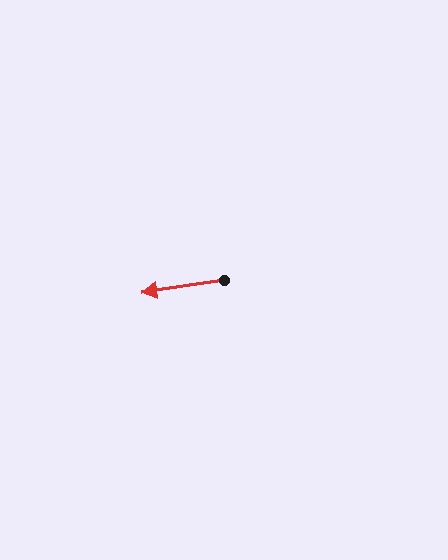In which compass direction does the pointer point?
West.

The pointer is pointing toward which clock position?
Roughly 9 o'clock.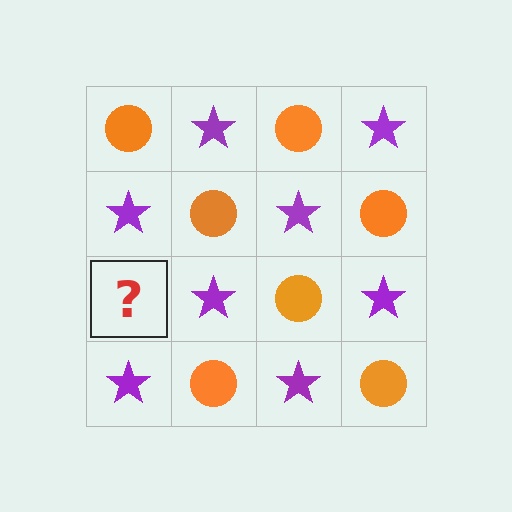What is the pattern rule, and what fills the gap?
The rule is that it alternates orange circle and purple star in a checkerboard pattern. The gap should be filled with an orange circle.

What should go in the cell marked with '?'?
The missing cell should contain an orange circle.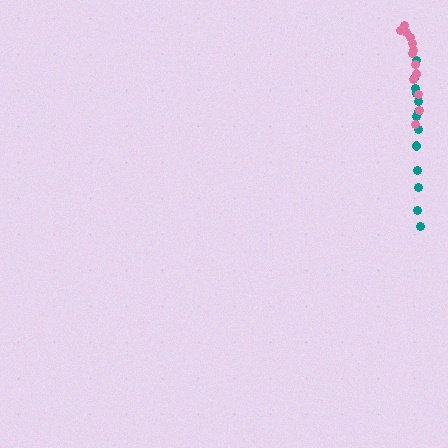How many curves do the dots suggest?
There are 2 distinct paths.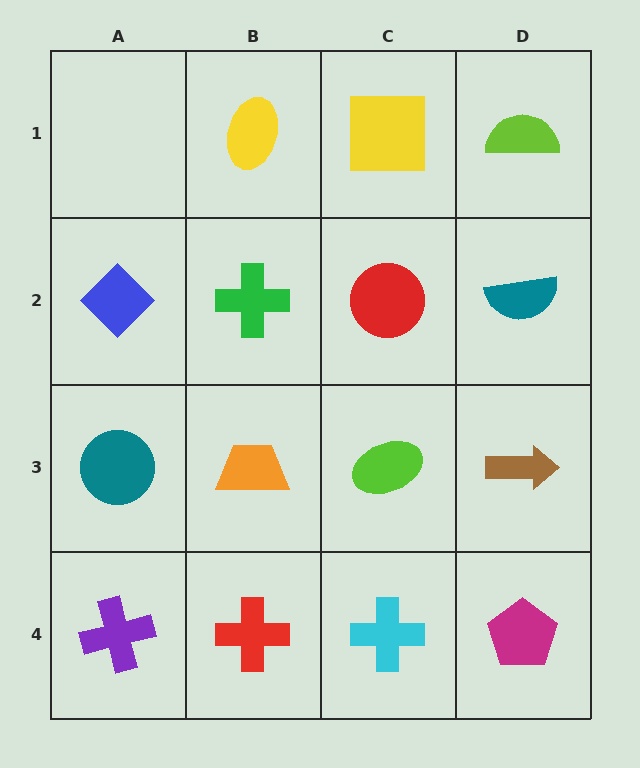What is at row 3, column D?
A brown arrow.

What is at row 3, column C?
A lime ellipse.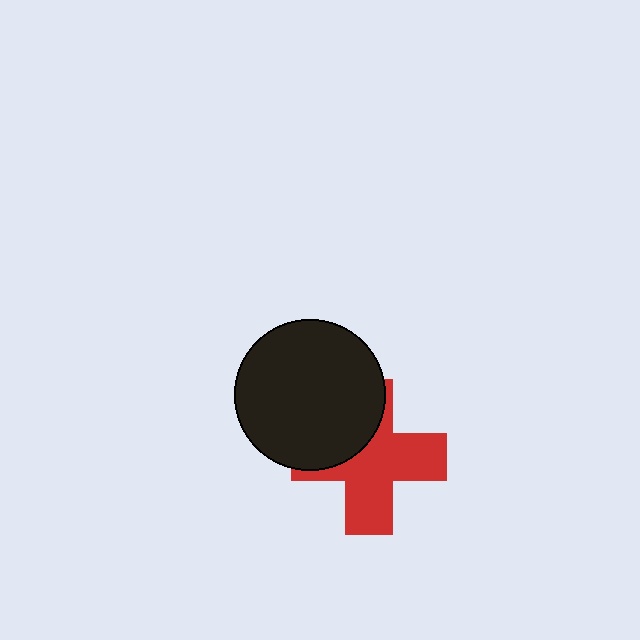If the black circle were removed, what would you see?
You would see the complete red cross.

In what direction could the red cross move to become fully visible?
The red cross could move toward the lower-right. That would shift it out from behind the black circle entirely.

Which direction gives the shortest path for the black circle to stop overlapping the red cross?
Moving toward the upper-left gives the shortest separation.